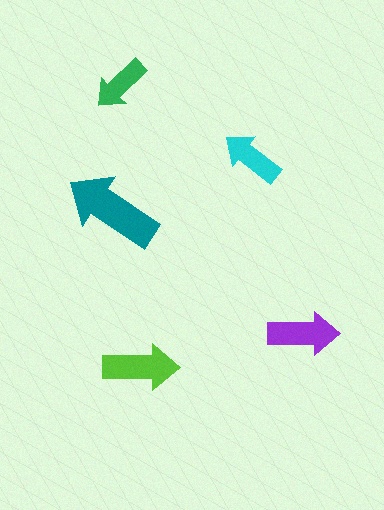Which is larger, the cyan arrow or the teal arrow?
The teal one.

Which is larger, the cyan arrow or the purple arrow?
The purple one.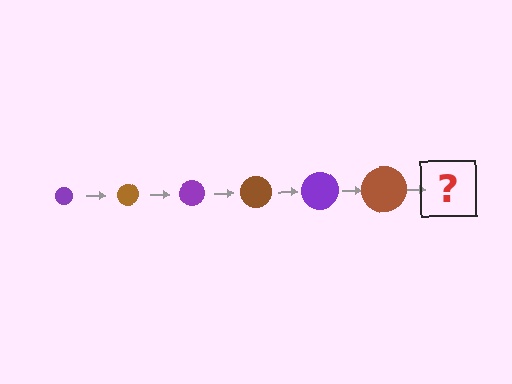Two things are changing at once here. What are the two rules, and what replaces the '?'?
The two rules are that the circle grows larger each step and the color cycles through purple and brown. The '?' should be a purple circle, larger than the previous one.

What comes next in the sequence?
The next element should be a purple circle, larger than the previous one.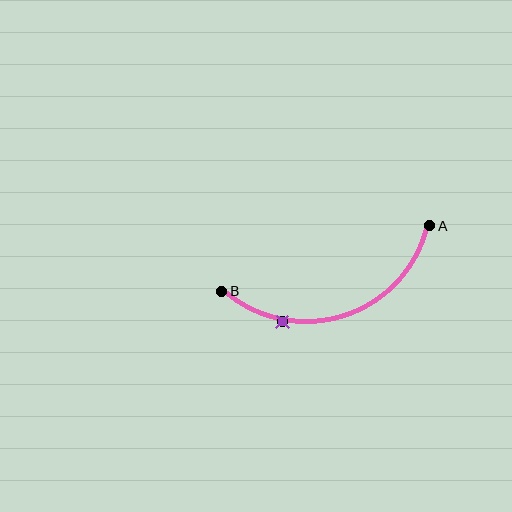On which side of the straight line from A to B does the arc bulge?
The arc bulges below the straight line connecting A and B.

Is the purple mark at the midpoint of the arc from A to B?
No. The purple mark lies on the arc but is closer to endpoint B. The arc midpoint would be at the point on the curve equidistant along the arc from both A and B.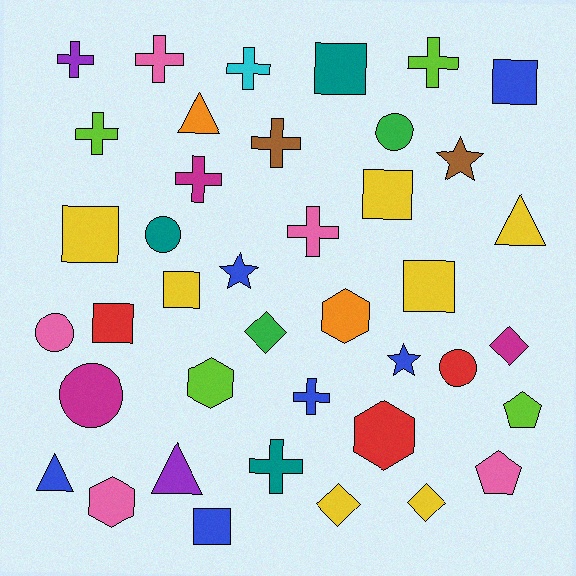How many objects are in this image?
There are 40 objects.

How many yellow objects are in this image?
There are 7 yellow objects.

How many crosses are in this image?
There are 10 crosses.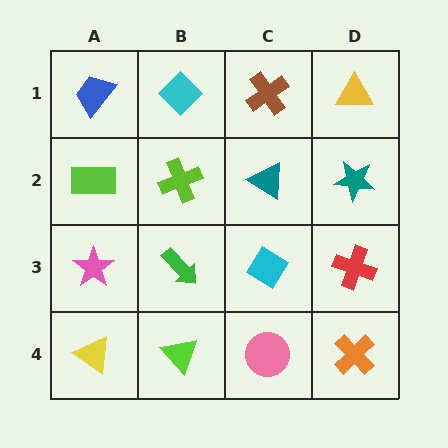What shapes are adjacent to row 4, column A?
A pink star (row 3, column A), a lime triangle (row 4, column B).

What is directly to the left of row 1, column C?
A cyan diamond.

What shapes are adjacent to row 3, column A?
A lime rectangle (row 2, column A), a yellow triangle (row 4, column A), a green arrow (row 3, column B).